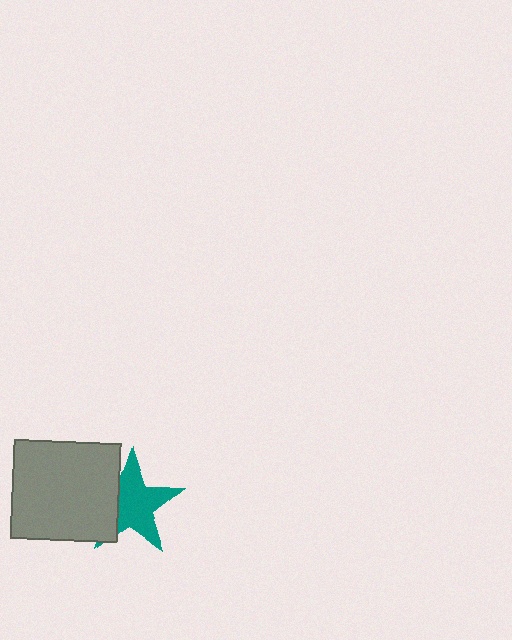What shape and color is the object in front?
The object in front is a gray rectangle.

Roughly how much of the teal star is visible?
Most of it is visible (roughly 70%).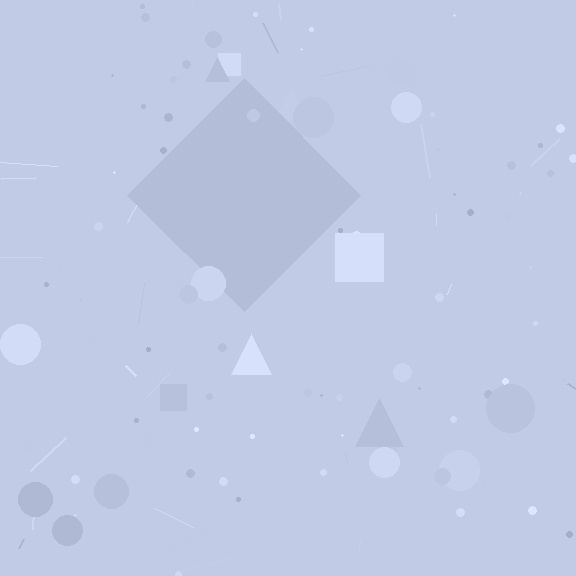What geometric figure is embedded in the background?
A diamond is embedded in the background.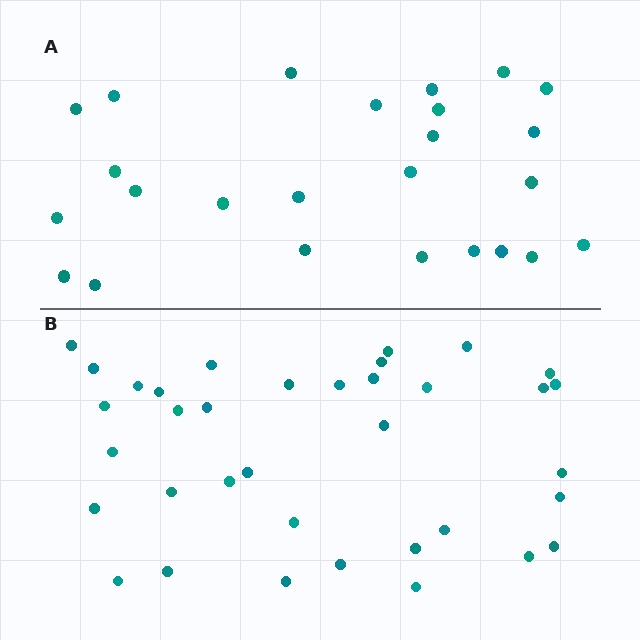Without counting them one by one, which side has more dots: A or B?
Region B (the bottom region) has more dots.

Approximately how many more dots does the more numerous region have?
Region B has roughly 12 or so more dots than region A.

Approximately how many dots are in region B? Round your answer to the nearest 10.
About 40 dots. (The exact count is 36, which rounds to 40.)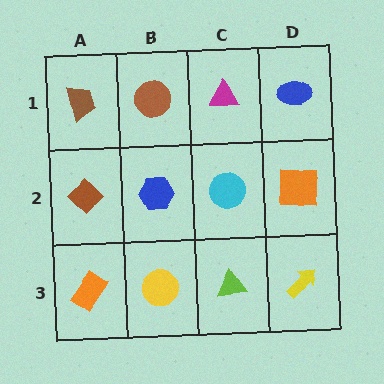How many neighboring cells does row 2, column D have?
3.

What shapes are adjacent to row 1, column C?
A cyan circle (row 2, column C), a brown circle (row 1, column B), a blue ellipse (row 1, column D).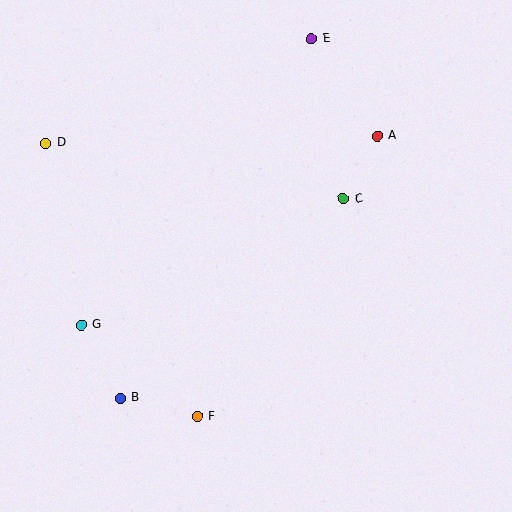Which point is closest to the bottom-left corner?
Point B is closest to the bottom-left corner.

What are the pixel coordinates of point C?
Point C is at (343, 199).